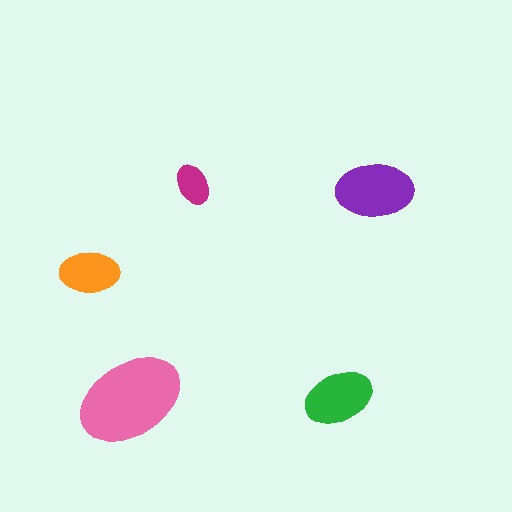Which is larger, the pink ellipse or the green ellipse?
The pink one.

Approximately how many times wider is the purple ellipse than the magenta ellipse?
About 2 times wider.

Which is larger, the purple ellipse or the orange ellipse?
The purple one.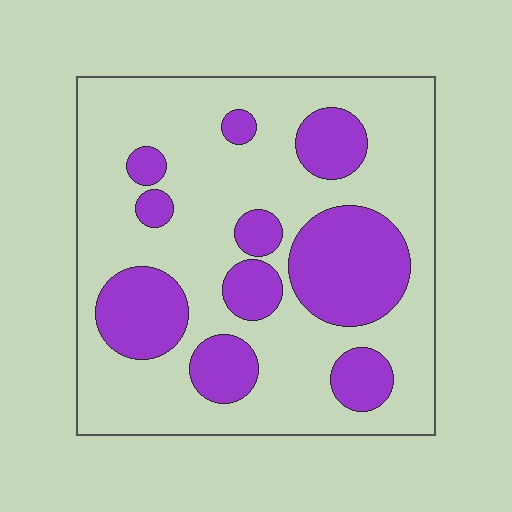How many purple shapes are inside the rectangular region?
10.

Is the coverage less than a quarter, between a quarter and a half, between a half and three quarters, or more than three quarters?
Between a quarter and a half.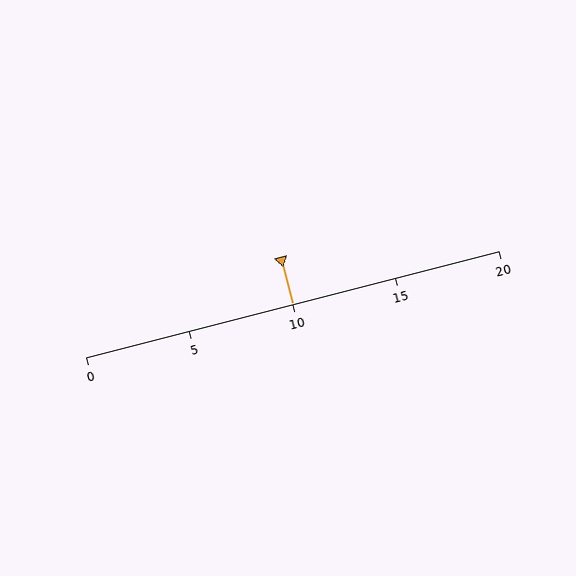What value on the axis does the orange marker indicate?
The marker indicates approximately 10.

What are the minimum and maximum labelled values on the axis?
The axis runs from 0 to 20.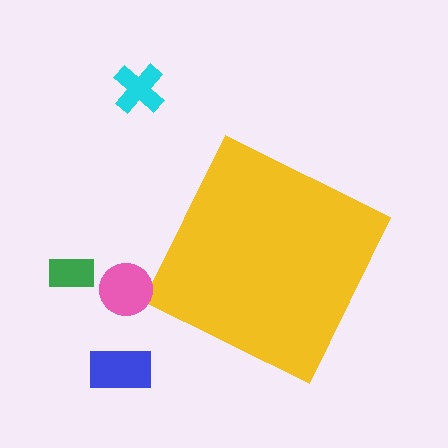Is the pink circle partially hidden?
No, the pink circle is fully visible.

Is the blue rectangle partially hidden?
No, the blue rectangle is fully visible.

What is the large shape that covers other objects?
A yellow square.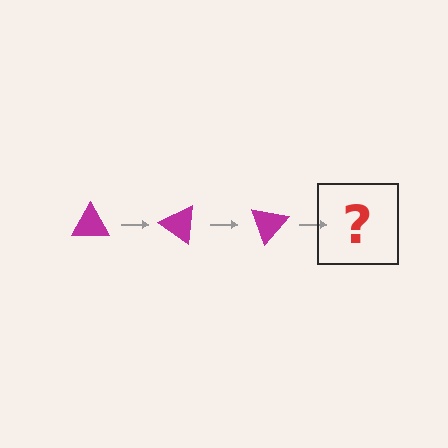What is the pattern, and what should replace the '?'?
The pattern is that the triangle rotates 35 degrees each step. The '?' should be a magenta triangle rotated 105 degrees.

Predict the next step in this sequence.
The next step is a magenta triangle rotated 105 degrees.